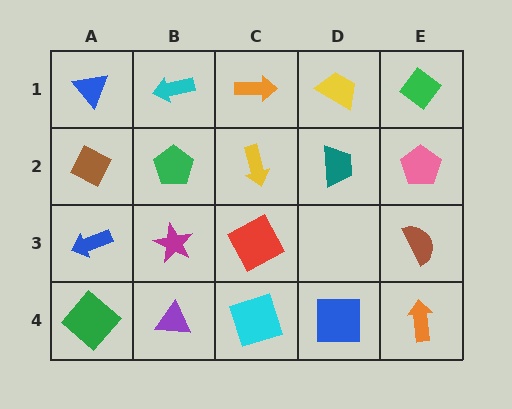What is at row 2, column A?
A brown diamond.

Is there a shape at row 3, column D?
No, that cell is empty.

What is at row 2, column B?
A green pentagon.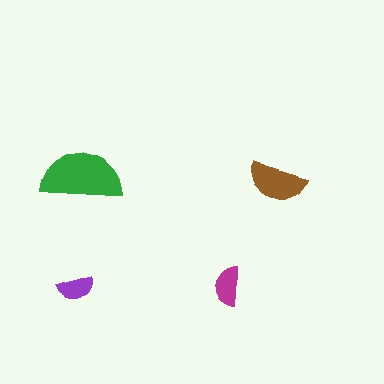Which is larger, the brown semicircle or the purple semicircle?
The brown one.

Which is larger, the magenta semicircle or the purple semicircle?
The magenta one.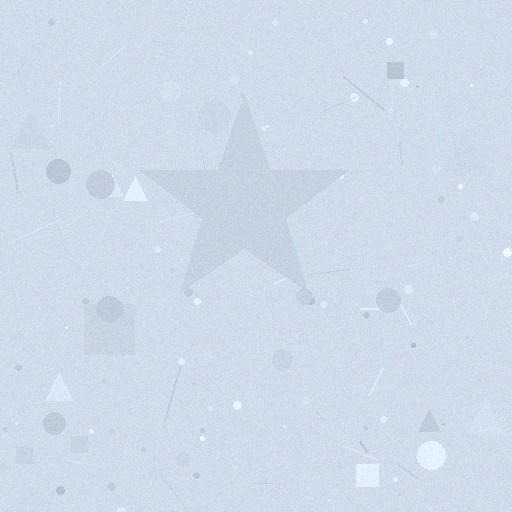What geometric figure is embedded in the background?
A star is embedded in the background.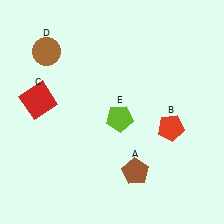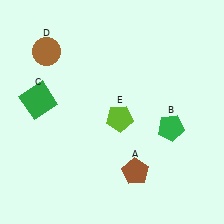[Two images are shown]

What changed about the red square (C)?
In Image 1, C is red. In Image 2, it changed to green.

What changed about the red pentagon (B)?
In Image 1, B is red. In Image 2, it changed to green.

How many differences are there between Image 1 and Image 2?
There are 2 differences between the two images.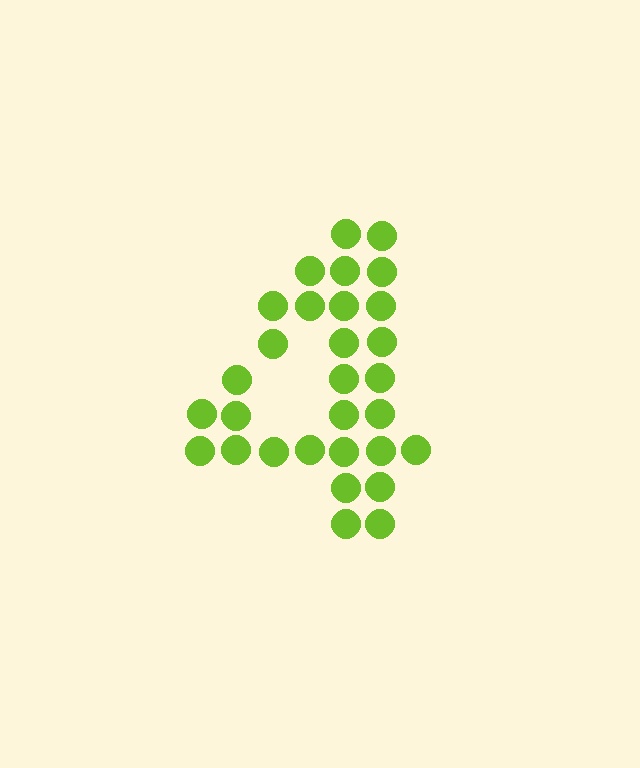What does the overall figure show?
The overall figure shows the digit 4.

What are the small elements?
The small elements are circles.